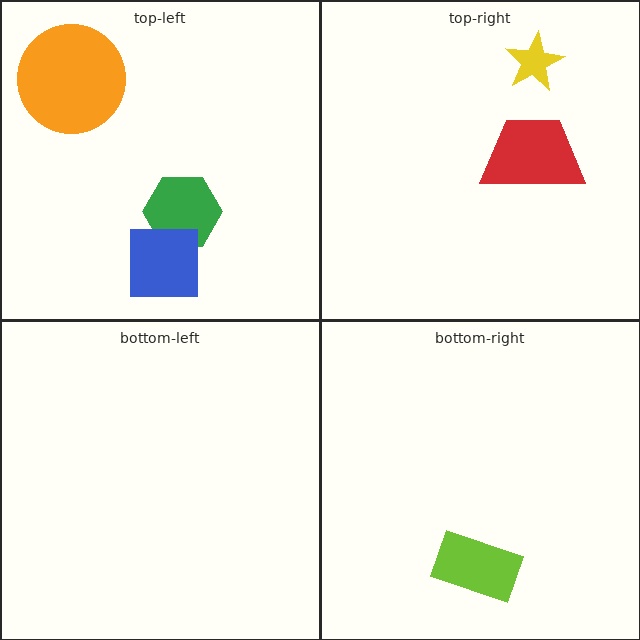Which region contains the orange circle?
The top-left region.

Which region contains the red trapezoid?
The top-right region.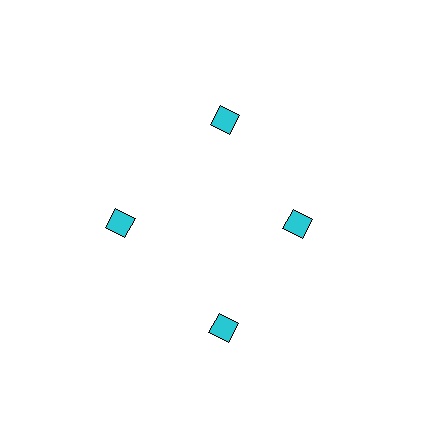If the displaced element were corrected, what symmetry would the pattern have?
It would have 4-fold rotational symmetry — the pattern would map onto itself every 90 degrees.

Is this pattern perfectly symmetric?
No. The 4 cyan diamonds are arranged in a ring, but one element near the 3 o'clock position is pulled inward toward the center, breaking the 4-fold rotational symmetry.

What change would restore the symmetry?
The symmetry would be restored by moving it outward, back onto the ring so that all 4 diamonds sit at equal angles and equal distance from the center.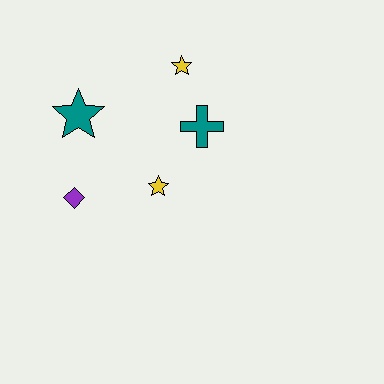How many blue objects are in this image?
There are no blue objects.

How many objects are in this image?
There are 5 objects.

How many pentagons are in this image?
There are no pentagons.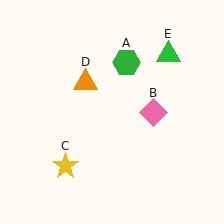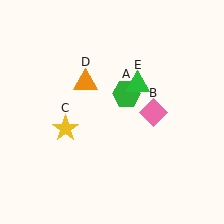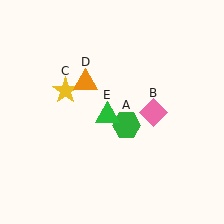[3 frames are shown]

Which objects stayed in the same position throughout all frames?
Pink diamond (object B) and orange triangle (object D) remained stationary.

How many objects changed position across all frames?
3 objects changed position: green hexagon (object A), yellow star (object C), green triangle (object E).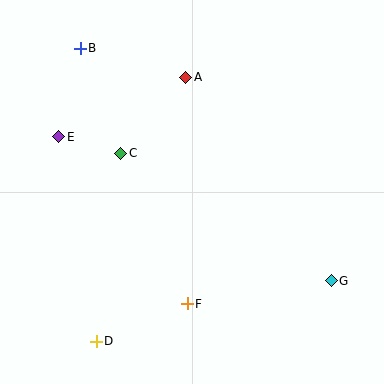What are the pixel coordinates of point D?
Point D is at (96, 341).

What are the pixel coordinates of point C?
Point C is at (121, 153).